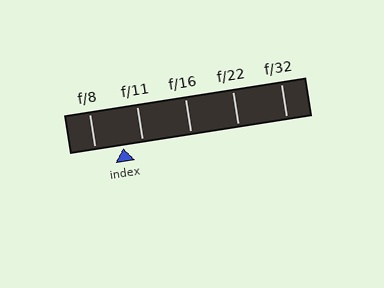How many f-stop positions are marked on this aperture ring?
There are 5 f-stop positions marked.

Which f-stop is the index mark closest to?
The index mark is closest to f/11.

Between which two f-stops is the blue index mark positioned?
The index mark is between f/8 and f/11.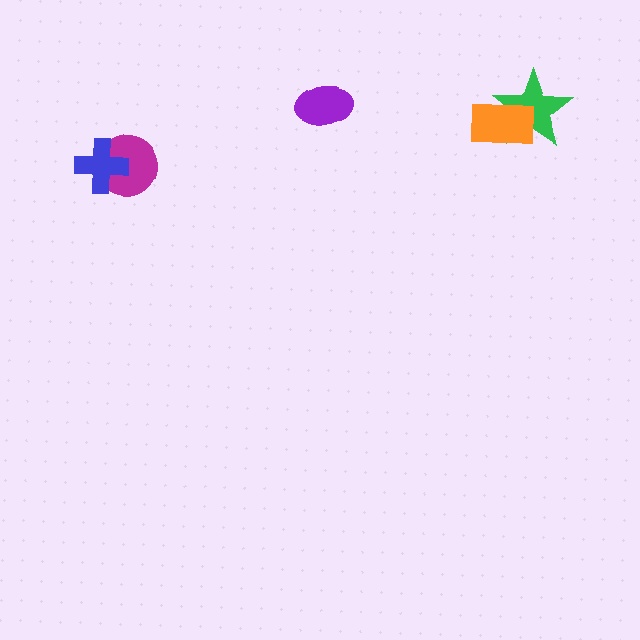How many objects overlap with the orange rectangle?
1 object overlaps with the orange rectangle.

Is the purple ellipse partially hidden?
No, no other shape covers it.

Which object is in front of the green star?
The orange rectangle is in front of the green star.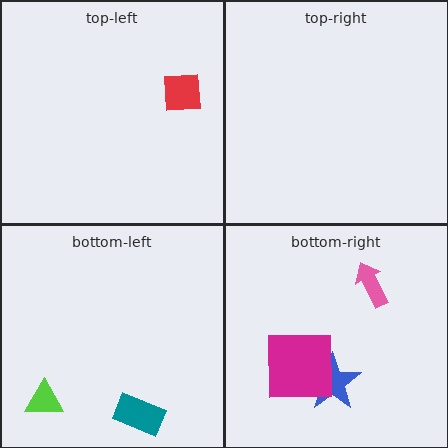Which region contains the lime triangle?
The bottom-left region.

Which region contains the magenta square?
The bottom-right region.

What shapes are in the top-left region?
The red square.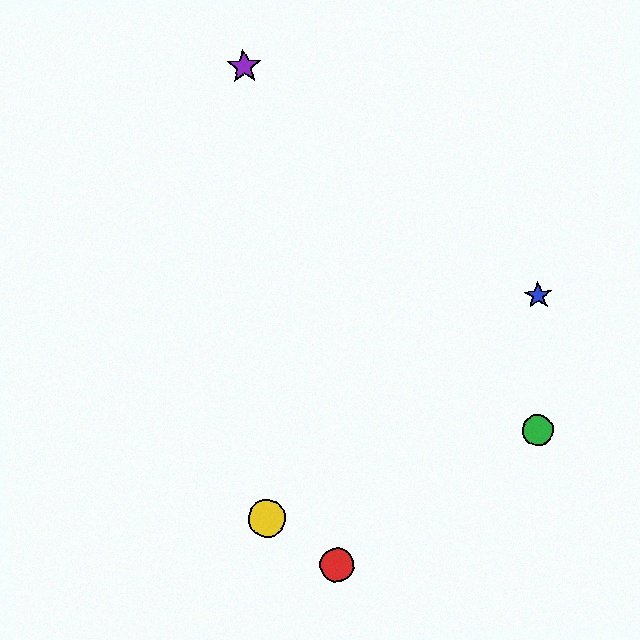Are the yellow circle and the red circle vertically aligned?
No, the yellow circle is at x≈267 and the red circle is at x≈337.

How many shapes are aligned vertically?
2 shapes (the yellow circle, the purple star) are aligned vertically.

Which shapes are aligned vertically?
The yellow circle, the purple star are aligned vertically.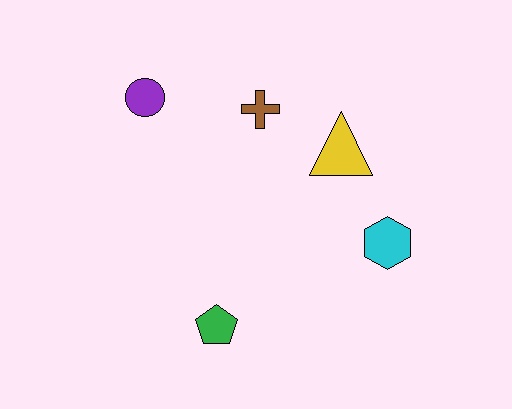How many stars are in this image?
There are no stars.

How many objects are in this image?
There are 5 objects.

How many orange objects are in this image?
There are no orange objects.